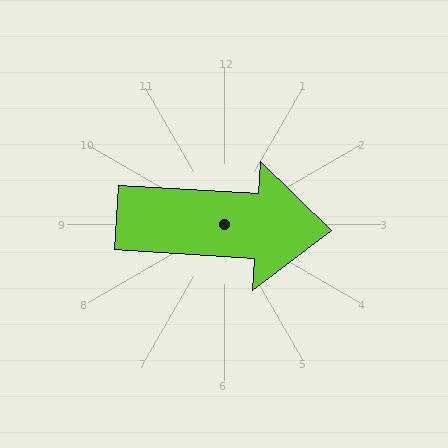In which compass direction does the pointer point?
East.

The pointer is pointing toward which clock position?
Roughly 3 o'clock.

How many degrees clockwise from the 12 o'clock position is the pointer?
Approximately 94 degrees.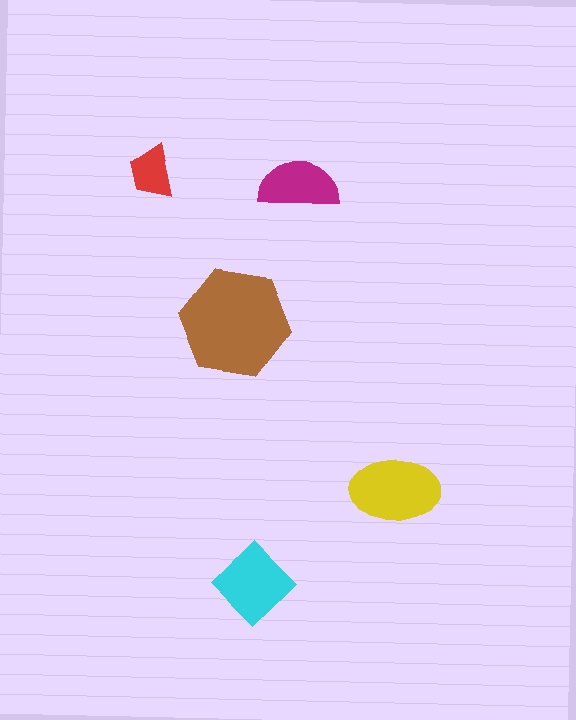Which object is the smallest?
The red trapezoid.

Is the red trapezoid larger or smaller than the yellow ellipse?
Smaller.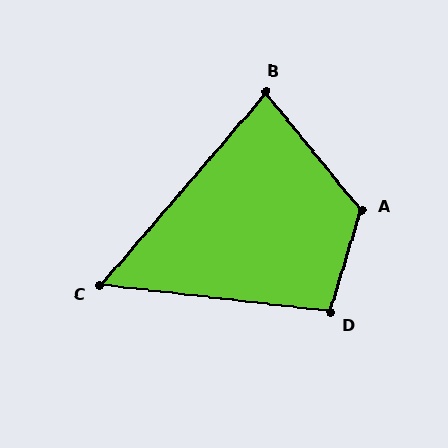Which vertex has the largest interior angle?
A, at approximately 124 degrees.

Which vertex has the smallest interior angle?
C, at approximately 56 degrees.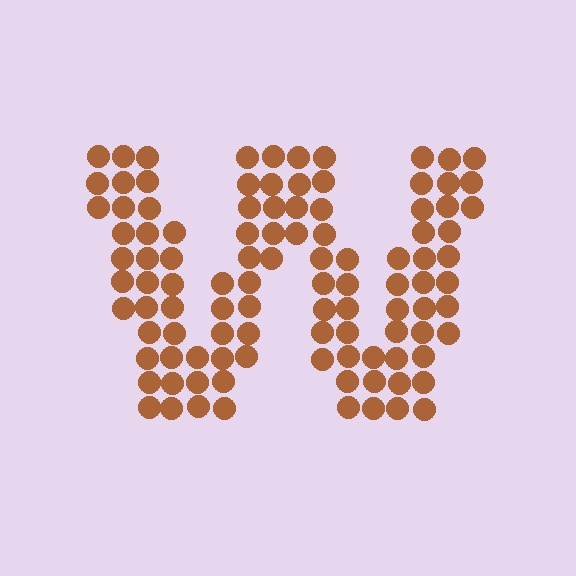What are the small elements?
The small elements are circles.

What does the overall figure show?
The overall figure shows the letter W.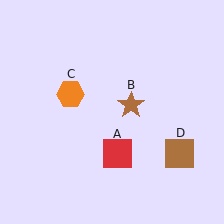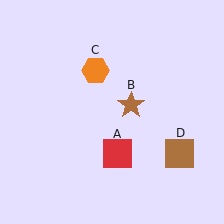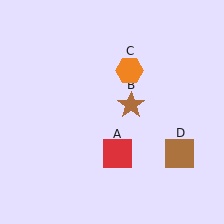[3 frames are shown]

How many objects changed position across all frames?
1 object changed position: orange hexagon (object C).